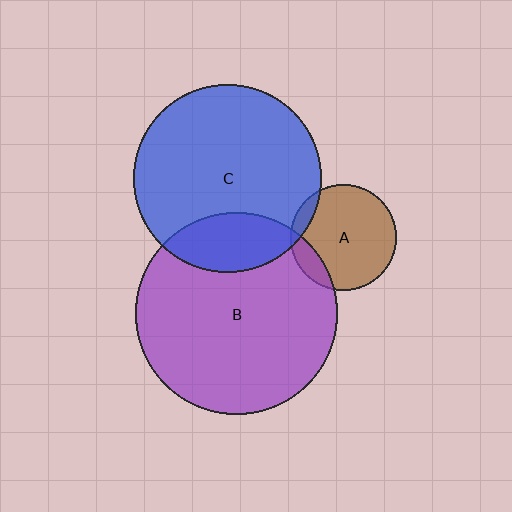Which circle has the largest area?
Circle B (purple).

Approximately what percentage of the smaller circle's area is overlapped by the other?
Approximately 20%.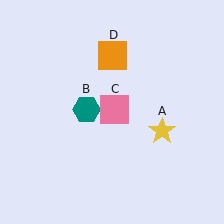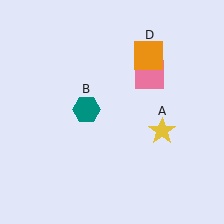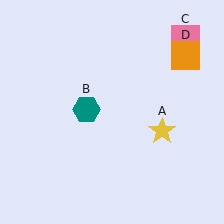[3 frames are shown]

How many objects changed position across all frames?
2 objects changed position: pink square (object C), orange square (object D).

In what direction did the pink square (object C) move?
The pink square (object C) moved up and to the right.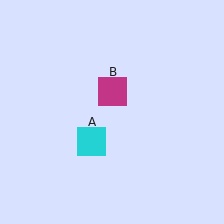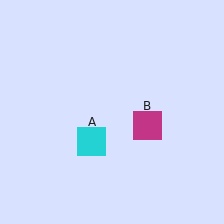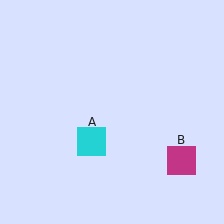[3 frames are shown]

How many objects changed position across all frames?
1 object changed position: magenta square (object B).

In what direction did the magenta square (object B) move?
The magenta square (object B) moved down and to the right.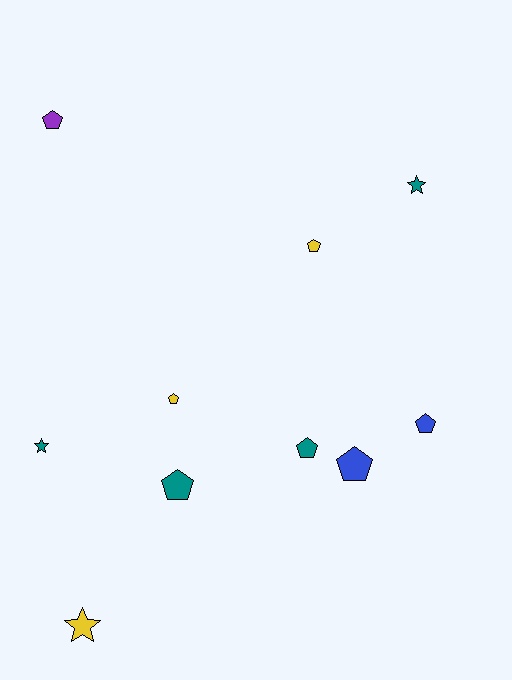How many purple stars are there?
There are no purple stars.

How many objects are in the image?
There are 10 objects.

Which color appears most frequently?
Teal, with 4 objects.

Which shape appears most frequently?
Pentagon, with 7 objects.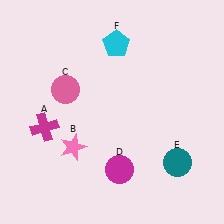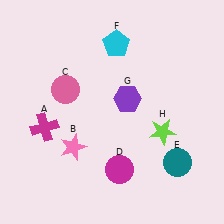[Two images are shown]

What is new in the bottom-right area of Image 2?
A lime star (H) was added in the bottom-right area of Image 2.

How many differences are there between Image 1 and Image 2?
There are 2 differences between the two images.